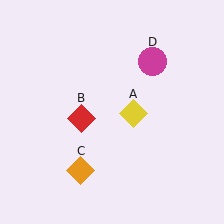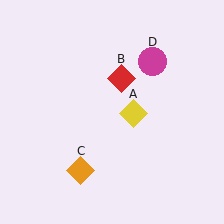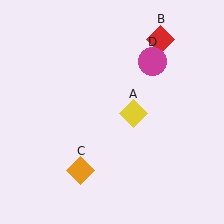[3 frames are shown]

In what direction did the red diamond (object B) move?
The red diamond (object B) moved up and to the right.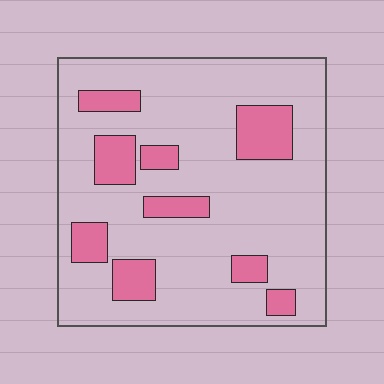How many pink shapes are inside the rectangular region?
9.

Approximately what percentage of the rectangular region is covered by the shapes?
Approximately 20%.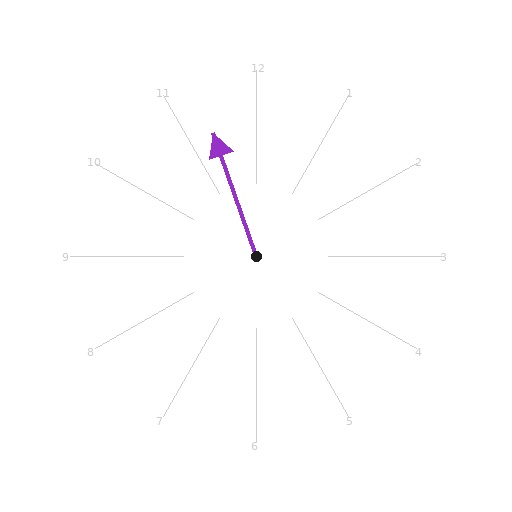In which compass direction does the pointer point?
North.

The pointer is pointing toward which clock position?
Roughly 11 o'clock.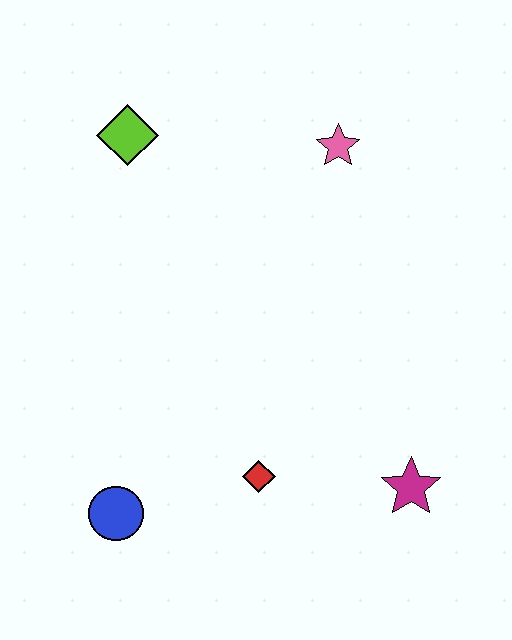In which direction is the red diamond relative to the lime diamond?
The red diamond is below the lime diamond.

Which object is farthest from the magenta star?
The lime diamond is farthest from the magenta star.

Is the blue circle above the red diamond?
No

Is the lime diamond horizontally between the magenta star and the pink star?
No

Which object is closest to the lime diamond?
The pink star is closest to the lime diamond.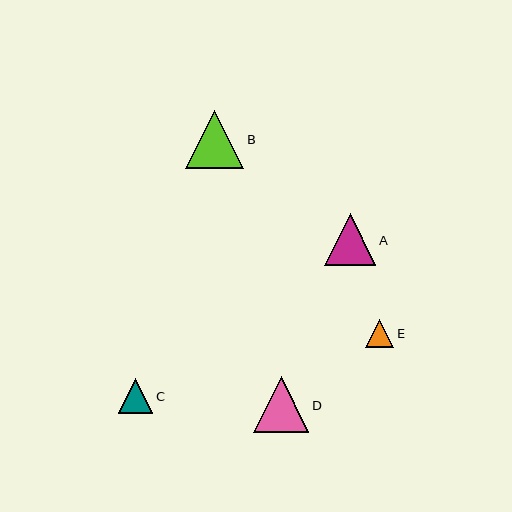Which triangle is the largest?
Triangle B is the largest with a size of approximately 58 pixels.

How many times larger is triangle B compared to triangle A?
Triangle B is approximately 1.1 times the size of triangle A.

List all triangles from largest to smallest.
From largest to smallest: B, D, A, C, E.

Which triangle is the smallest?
Triangle E is the smallest with a size of approximately 28 pixels.